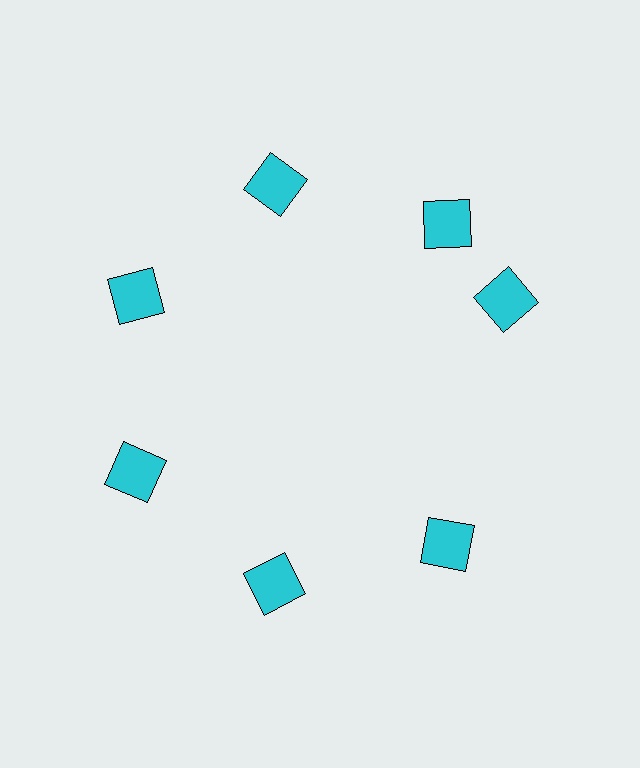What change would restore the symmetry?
The symmetry would be restored by rotating it back into even spacing with its neighbors so that all 7 squares sit at equal angles and equal distance from the center.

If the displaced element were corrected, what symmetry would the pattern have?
It would have 7-fold rotational symmetry — the pattern would map onto itself every 51 degrees.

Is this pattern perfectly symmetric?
No. The 7 cyan squares are arranged in a ring, but one element near the 3 o'clock position is rotated out of alignment along the ring, breaking the 7-fold rotational symmetry.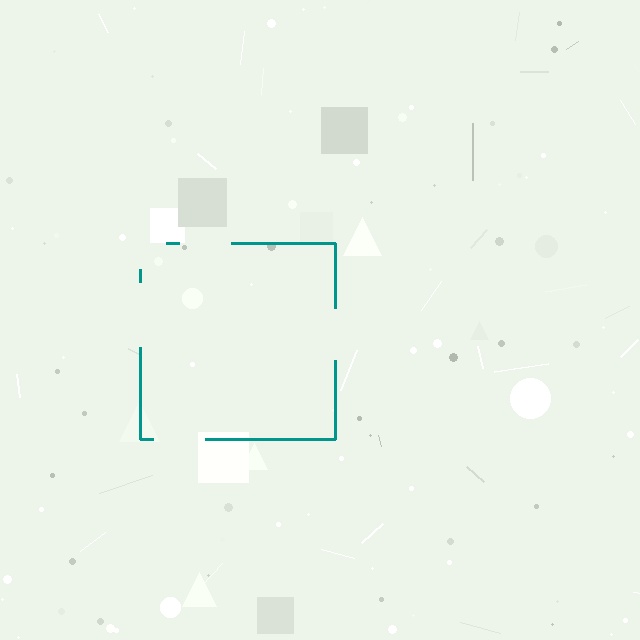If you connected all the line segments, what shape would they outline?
They would outline a square.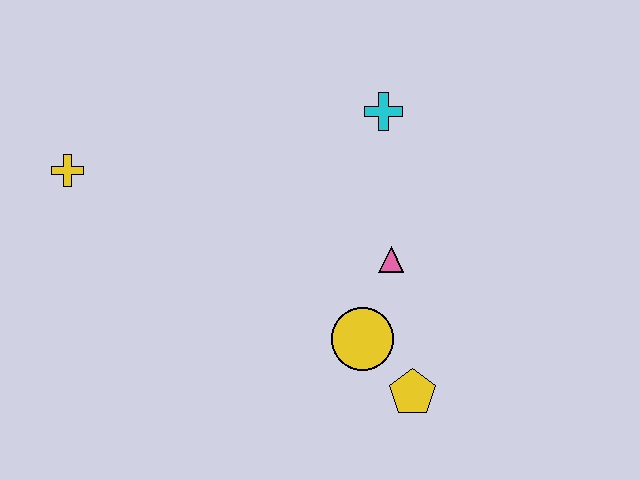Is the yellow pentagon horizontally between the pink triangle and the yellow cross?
No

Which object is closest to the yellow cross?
The cyan cross is closest to the yellow cross.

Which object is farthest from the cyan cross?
The yellow cross is farthest from the cyan cross.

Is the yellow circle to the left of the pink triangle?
Yes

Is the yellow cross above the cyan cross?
No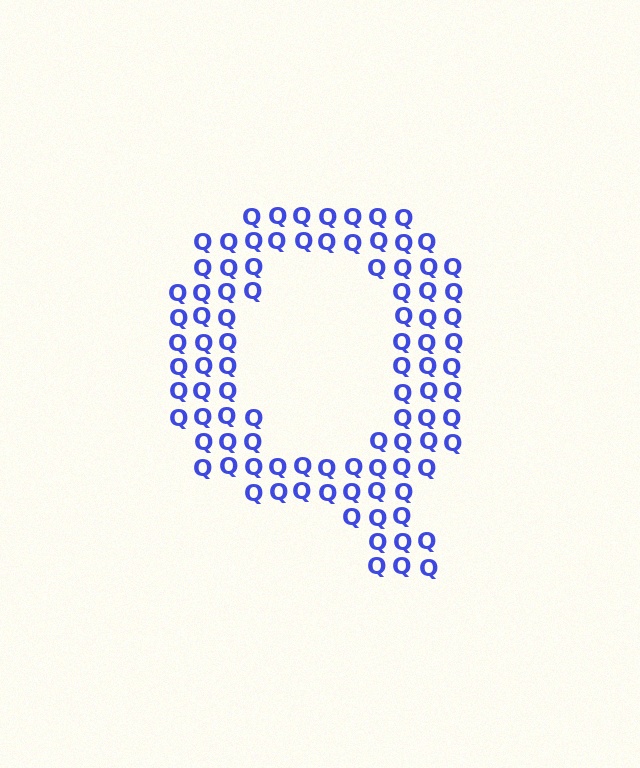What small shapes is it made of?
It is made of small letter Q's.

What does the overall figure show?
The overall figure shows the letter Q.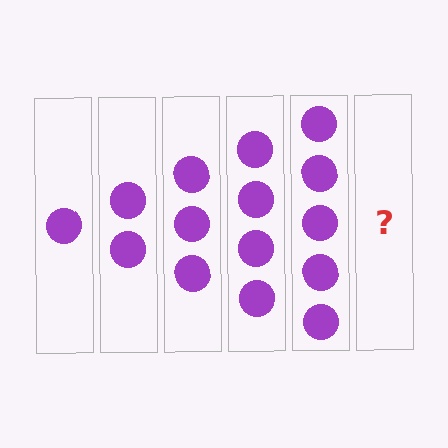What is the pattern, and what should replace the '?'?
The pattern is that each step adds one more circle. The '?' should be 6 circles.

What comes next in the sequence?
The next element should be 6 circles.